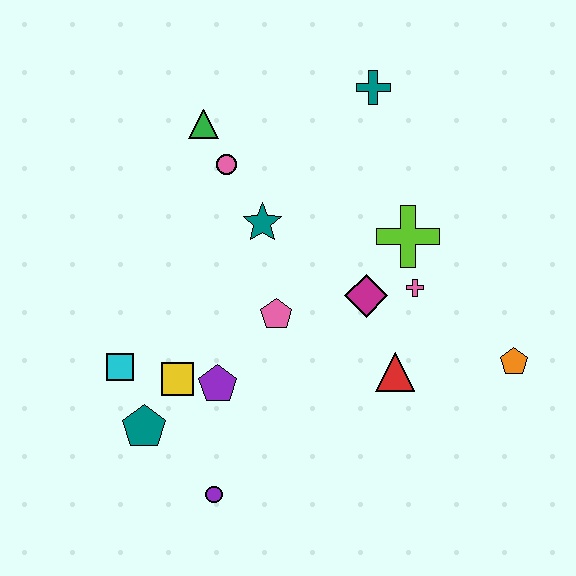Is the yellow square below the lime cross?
Yes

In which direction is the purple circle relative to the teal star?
The purple circle is below the teal star.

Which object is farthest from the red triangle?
The green triangle is farthest from the red triangle.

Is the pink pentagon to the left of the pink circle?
No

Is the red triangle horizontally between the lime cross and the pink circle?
Yes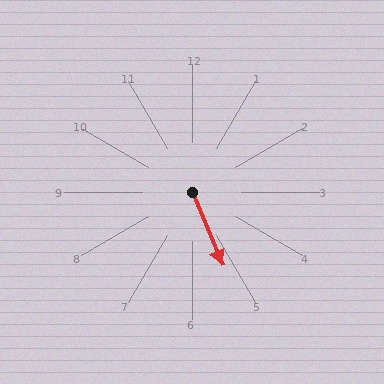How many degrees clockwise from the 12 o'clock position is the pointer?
Approximately 157 degrees.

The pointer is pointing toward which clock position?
Roughly 5 o'clock.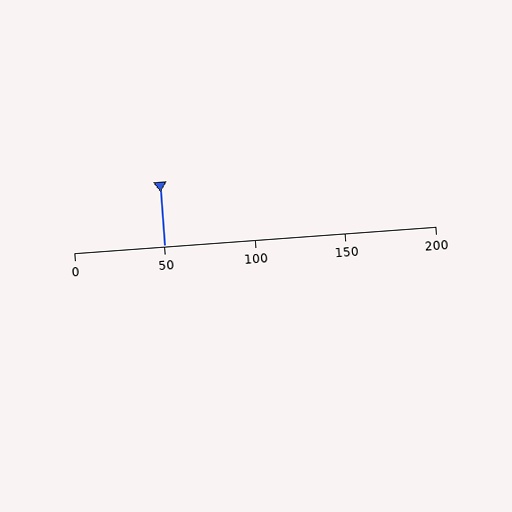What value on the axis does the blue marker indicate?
The marker indicates approximately 50.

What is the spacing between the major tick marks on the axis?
The major ticks are spaced 50 apart.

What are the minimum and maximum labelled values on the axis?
The axis runs from 0 to 200.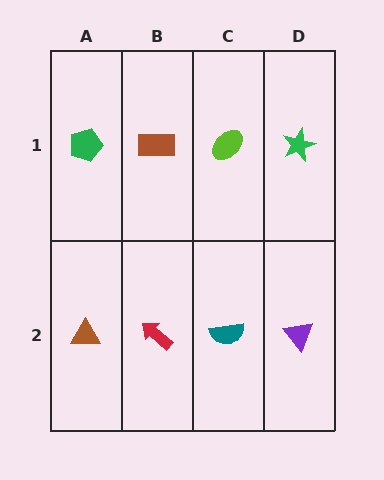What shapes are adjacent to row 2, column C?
A lime ellipse (row 1, column C), a red arrow (row 2, column B), a purple triangle (row 2, column D).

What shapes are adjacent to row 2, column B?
A brown rectangle (row 1, column B), a brown triangle (row 2, column A), a teal semicircle (row 2, column C).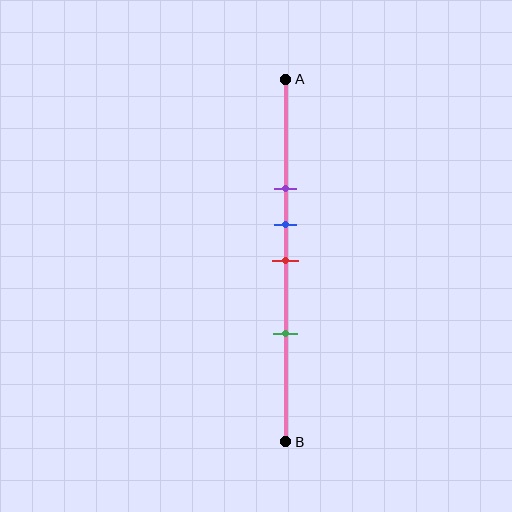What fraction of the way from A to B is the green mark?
The green mark is approximately 70% (0.7) of the way from A to B.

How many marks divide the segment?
There are 4 marks dividing the segment.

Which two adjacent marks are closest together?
The blue and red marks are the closest adjacent pair.